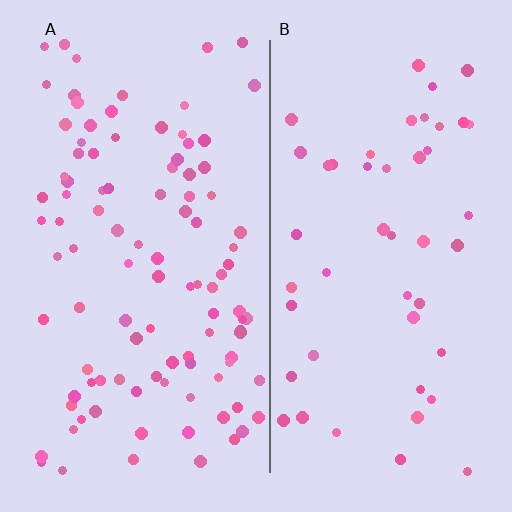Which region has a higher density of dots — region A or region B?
A (the left).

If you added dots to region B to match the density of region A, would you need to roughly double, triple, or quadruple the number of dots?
Approximately double.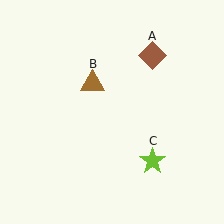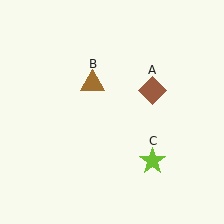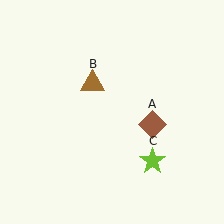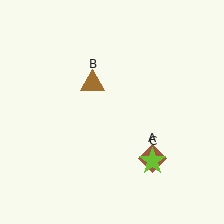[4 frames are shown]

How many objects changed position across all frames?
1 object changed position: brown diamond (object A).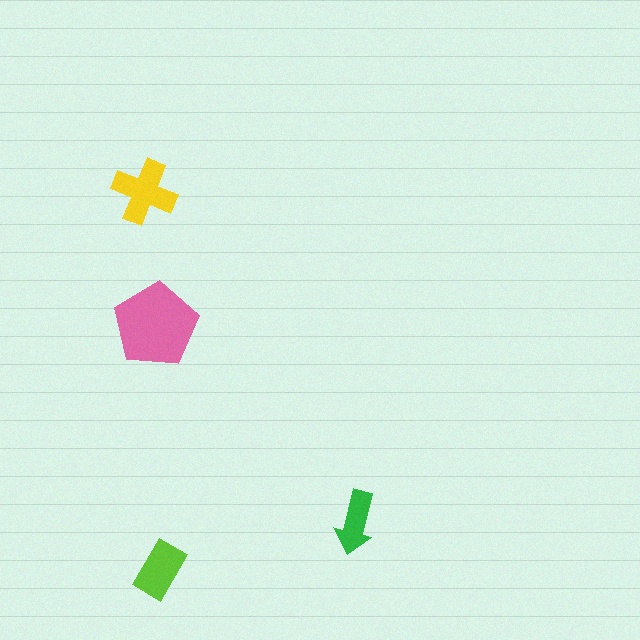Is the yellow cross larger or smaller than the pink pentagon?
Smaller.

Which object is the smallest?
The green arrow.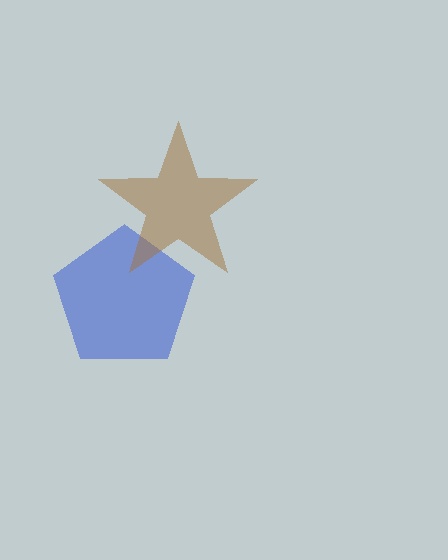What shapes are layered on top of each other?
The layered shapes are: a blue pentagon, a brown star.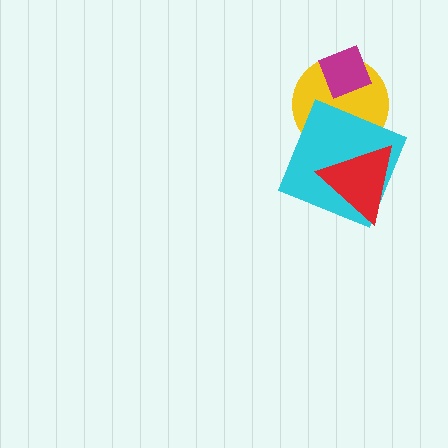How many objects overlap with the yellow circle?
3 objects overlap with the yellow circle.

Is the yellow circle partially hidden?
Yes, it is partially covered by another shape.